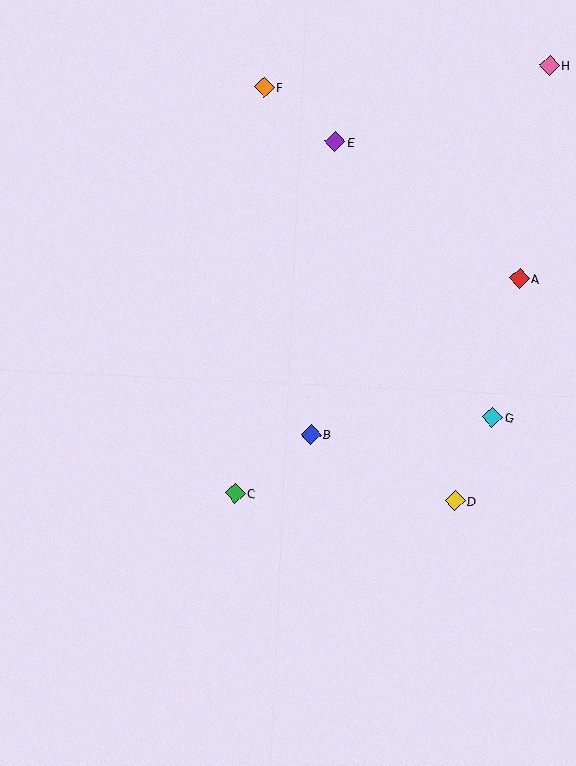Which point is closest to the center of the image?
Point B at (311, 434) is closest to the center.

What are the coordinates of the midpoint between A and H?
The midpoint between A and H is at (534, 172).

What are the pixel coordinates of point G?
Point G is at (493, 418).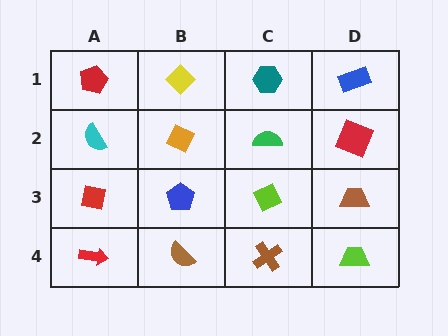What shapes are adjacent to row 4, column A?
A red square (row 3, column A), a brown semicircle (row 4, column B).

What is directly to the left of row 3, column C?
A blue pentagon.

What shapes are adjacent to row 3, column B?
An orange diamond (row 2, column B), a brown semicircle (row 4, column B), a red square (row 3, column A), a lime diamond (row 3, column C).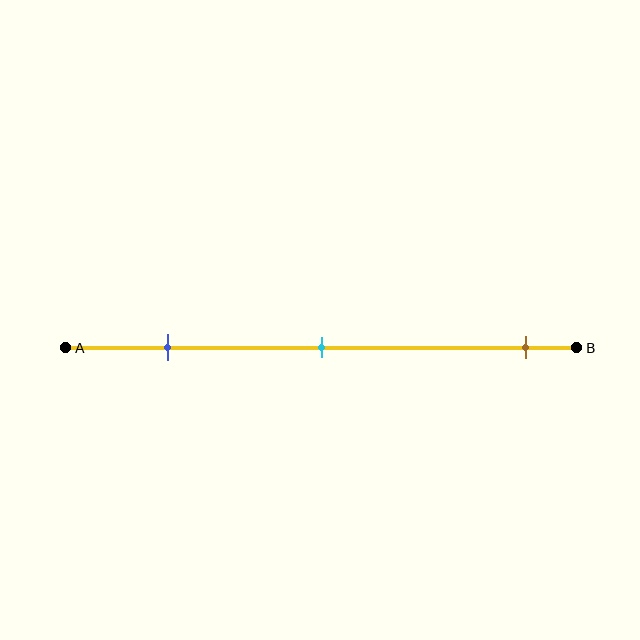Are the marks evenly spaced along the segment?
No, the marks are not evenly spaced.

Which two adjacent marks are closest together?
The blue and cyan marks are the closest adjacent pair.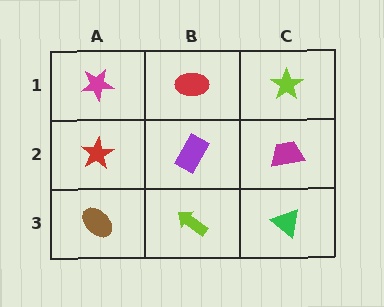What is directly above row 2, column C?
A lime star.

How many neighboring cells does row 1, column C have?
2.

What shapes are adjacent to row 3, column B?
A purple rectangle (row 2, column B), a brown ellipse (row 3, column A), a green triangle (row 3, column C).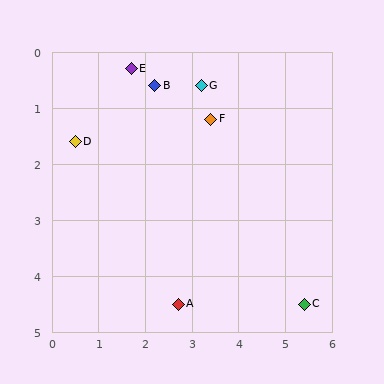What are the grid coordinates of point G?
Point G is at approximately (3.2, 0.6).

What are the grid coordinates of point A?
Point A is at approximately (2.7, 4.5).